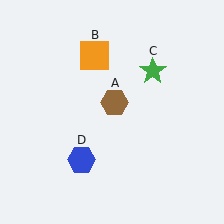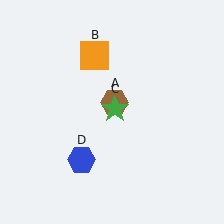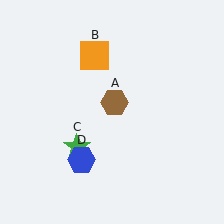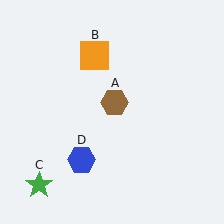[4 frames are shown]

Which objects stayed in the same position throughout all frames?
Brown hexagon (object A) and orange square (object B) and blue hexagon (object D) remained stationary.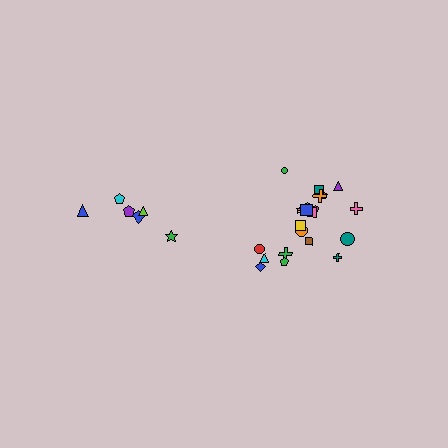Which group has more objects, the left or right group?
The right group.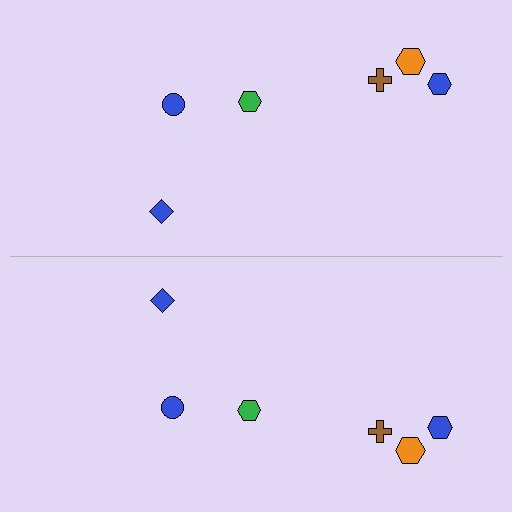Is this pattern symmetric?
Yes, this pattern has bilateral (reflection) symmetry.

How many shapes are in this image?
There are 12 shapes in this image.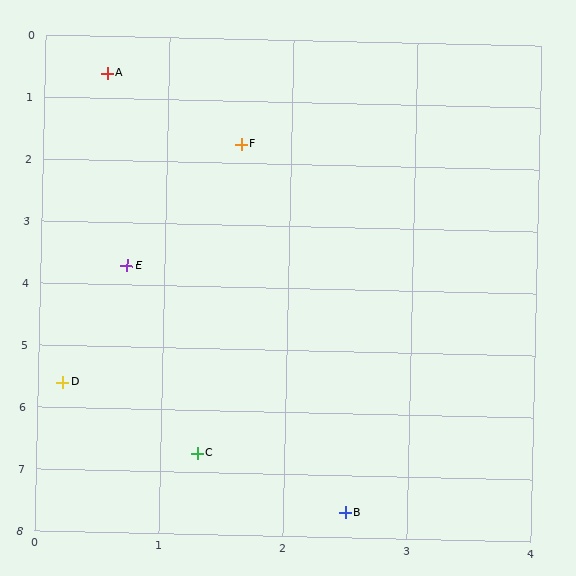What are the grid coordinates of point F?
Point F is at approximately (1.6, 1.7).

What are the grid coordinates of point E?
Point E is at approximately (0.7, 3.7).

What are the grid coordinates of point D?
Point D is at approximately (0.2, 5.6).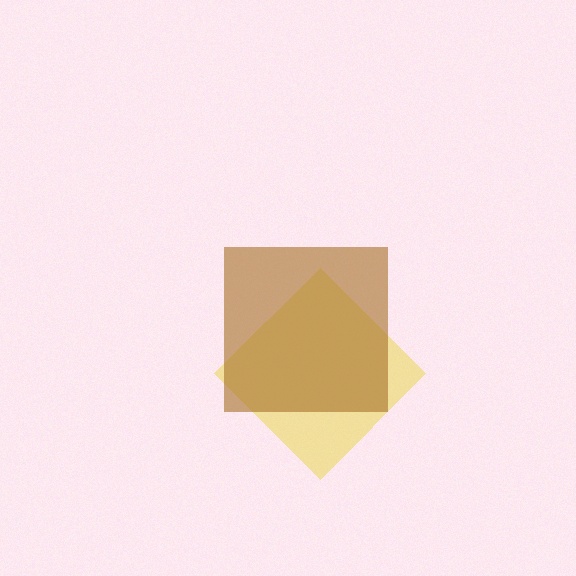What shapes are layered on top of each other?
The layered shapes are: a yellow diamond, a brown square.